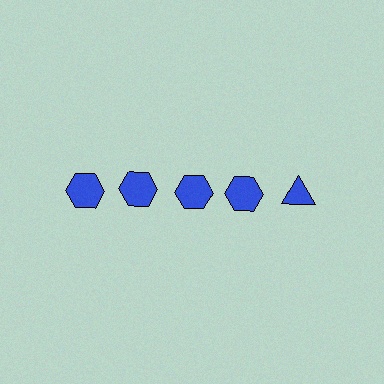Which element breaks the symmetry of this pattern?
The blue triangle in the top row, rightmost column breaks the symmetry. All other shapes are blue hexagons.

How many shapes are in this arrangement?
There are 5 shapes arranged in a grid pattern.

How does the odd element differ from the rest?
It has a different shape: triangle instead of hexagon.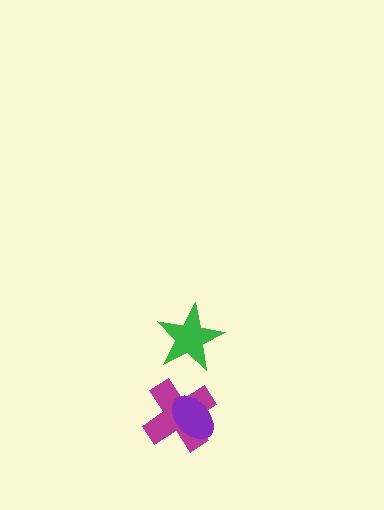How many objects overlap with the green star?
0 objects overlap with the green star.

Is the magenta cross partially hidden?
Yes, it is partially covered by another shape.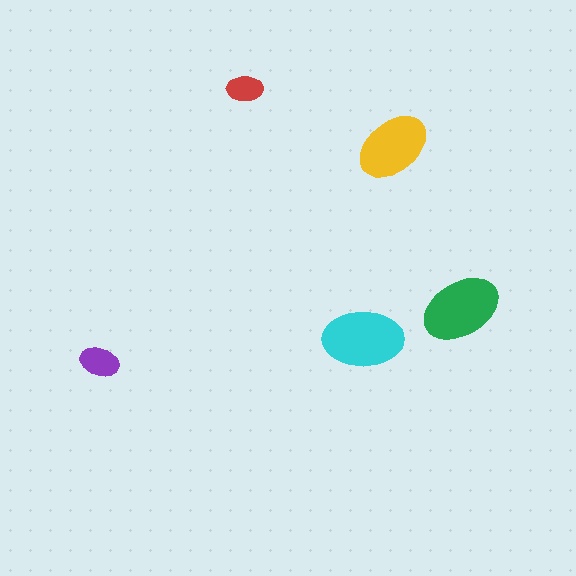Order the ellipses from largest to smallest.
the cyan one, the green one, the yellow one, the purple one, the red one.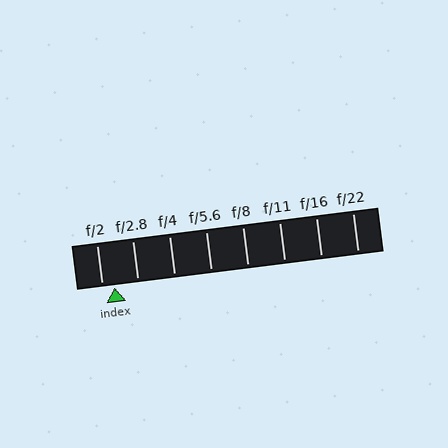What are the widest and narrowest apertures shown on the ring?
The widest aperture shown is f/2 and the narrowest is f/22.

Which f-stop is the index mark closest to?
The index mark is closest to f/2.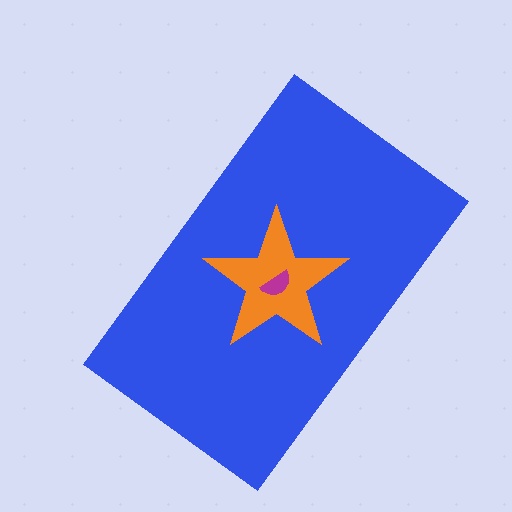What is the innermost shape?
The magenta semicircle.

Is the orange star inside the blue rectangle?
Yes.